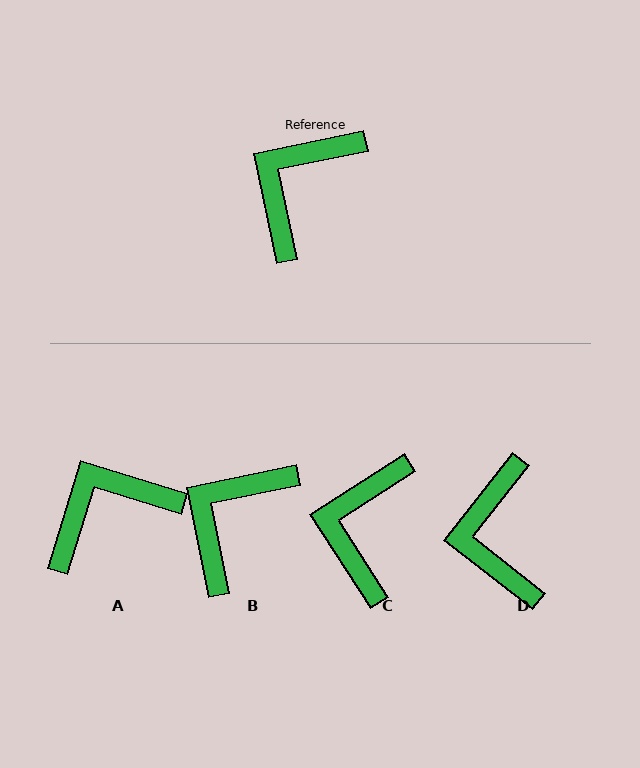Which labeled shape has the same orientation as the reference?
B.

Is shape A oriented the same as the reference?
No, it is off by about 29 degrees.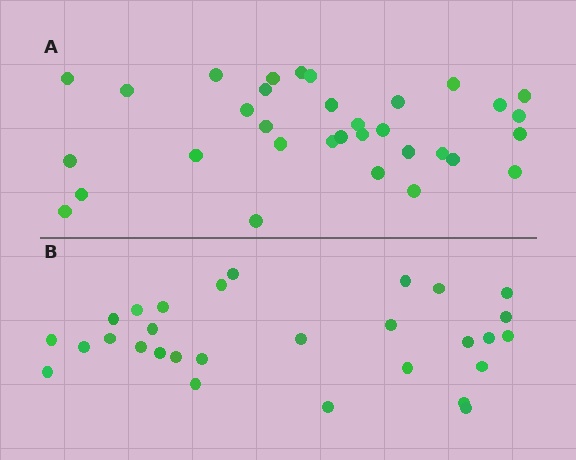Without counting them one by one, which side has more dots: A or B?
Region A (the top region) has more dots.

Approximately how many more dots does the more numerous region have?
Region A has about 4 more dots than region B.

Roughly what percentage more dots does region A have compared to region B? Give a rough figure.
About 15% more.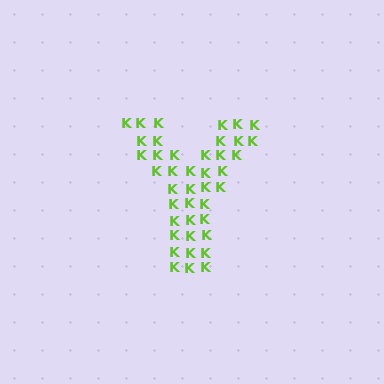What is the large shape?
The large shape is the letter Y.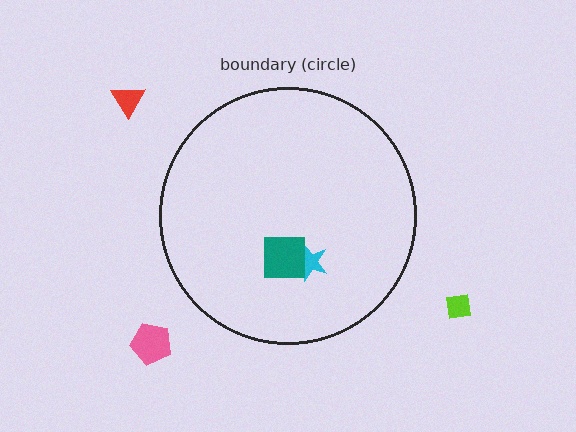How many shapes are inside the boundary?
2 inside, 3 outside.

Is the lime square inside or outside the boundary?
Outside.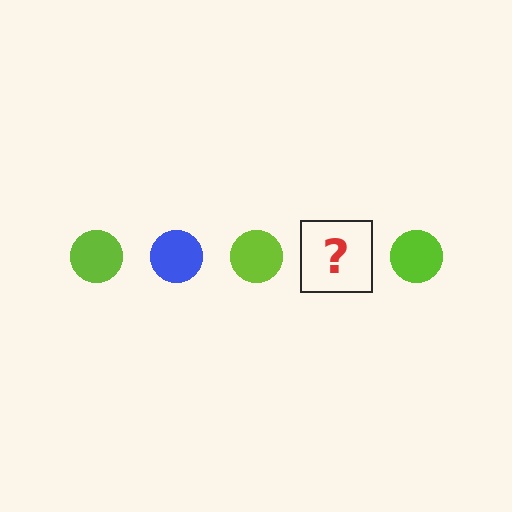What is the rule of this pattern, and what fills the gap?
The rule is that the pattern cycles through lime, blue circles. The gap should be filled with a blue circle.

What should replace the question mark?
The question mark should be replaced with a blue circle.